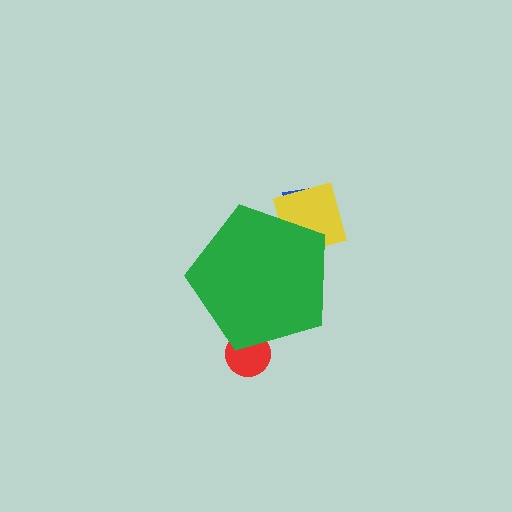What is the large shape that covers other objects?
A green pentagon.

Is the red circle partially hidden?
Yes, the red circle is partially hidden behind the green pentagon.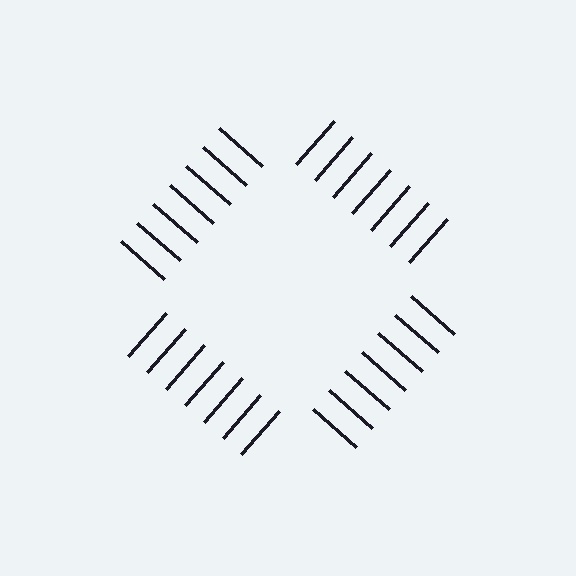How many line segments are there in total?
28 — 7 along each of the 4 edges.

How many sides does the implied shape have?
4 sides — the line-ends trace a square.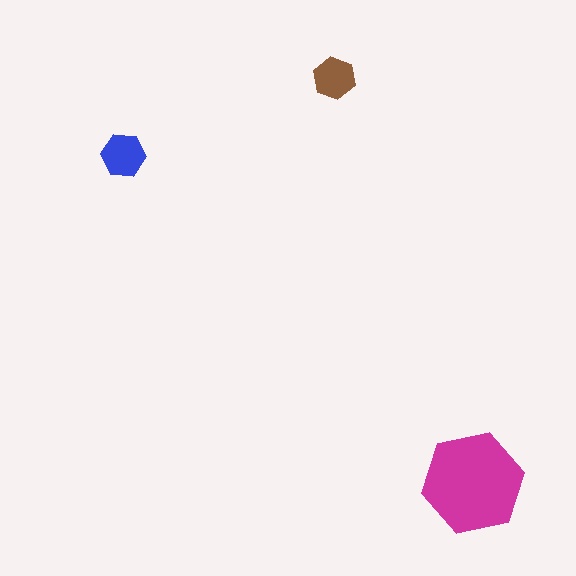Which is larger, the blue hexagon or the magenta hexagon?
The magenta one.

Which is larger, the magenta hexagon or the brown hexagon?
The magenta one.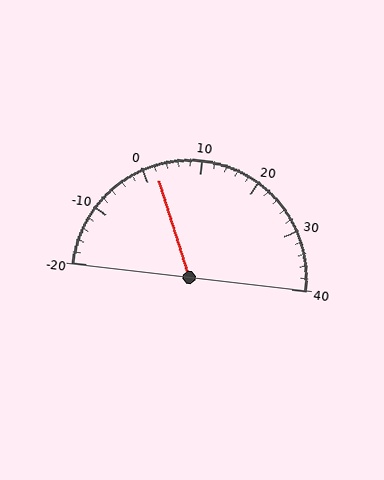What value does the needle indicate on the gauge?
The needle indicates approximately 2.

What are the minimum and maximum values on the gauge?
The gauge ranges from -20 to 40.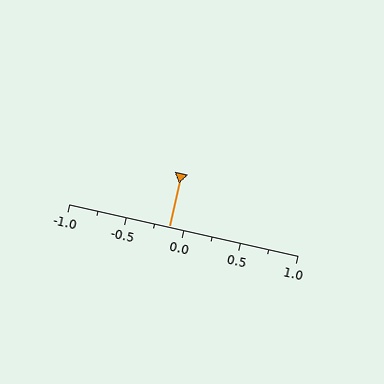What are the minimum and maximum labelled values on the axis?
The axis runs from -1.0 to 1.0.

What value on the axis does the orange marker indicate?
The marker indicates approximately -0.12.